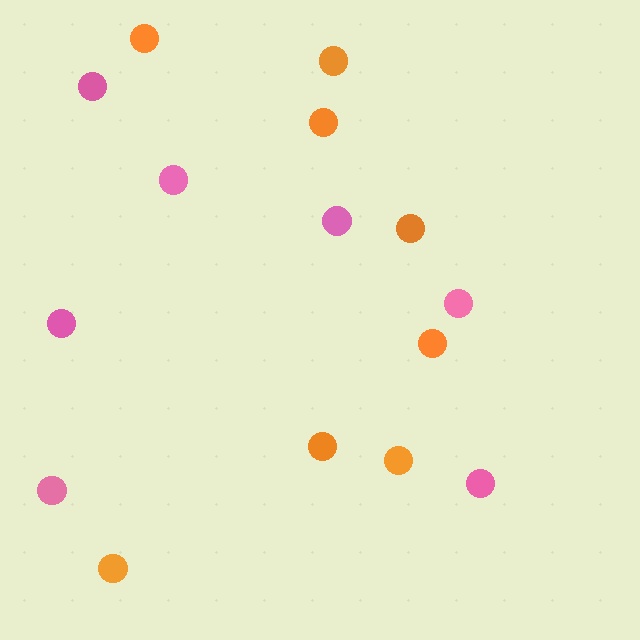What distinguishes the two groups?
There are 2 groups: one group of orange circles (8) and one group of pink circles (7).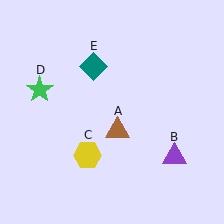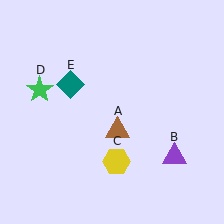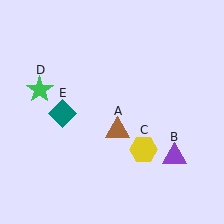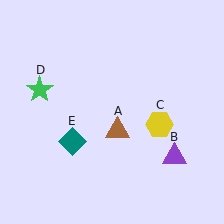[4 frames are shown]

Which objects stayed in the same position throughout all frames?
Brown triangle (object A) and purple triangle (object B) and green star (object D) remained stationary.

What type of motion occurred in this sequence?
The yellow hexagon (object C), teal diamond (object E) rotated counterclockwise around the center of the scene.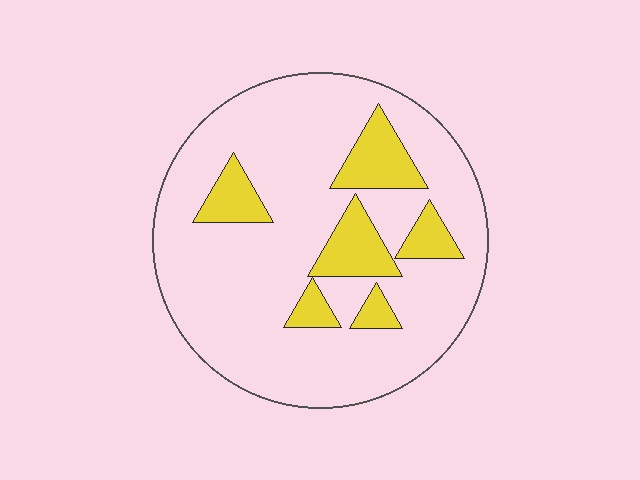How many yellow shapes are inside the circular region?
6.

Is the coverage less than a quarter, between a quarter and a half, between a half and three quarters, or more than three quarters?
Less than a quarter.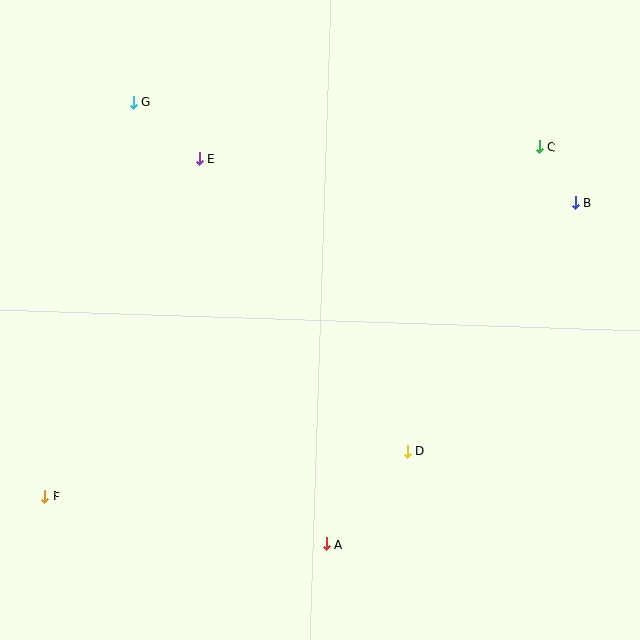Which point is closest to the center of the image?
Point D at (407, 451) is closest to the center.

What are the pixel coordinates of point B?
Point B is at (575, 203).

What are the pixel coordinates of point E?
Point E is at (200, 159).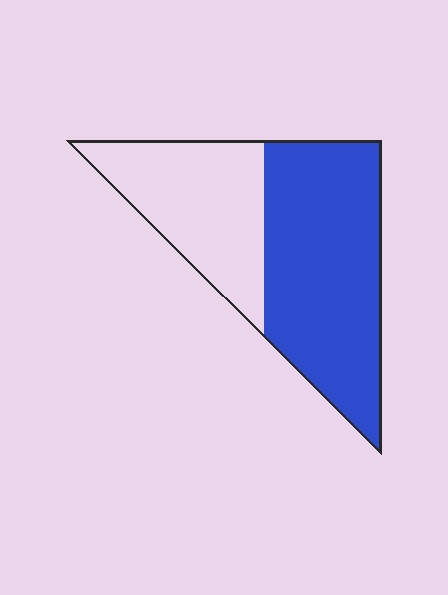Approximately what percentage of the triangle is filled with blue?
Approximately 60%.